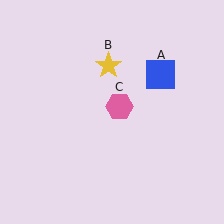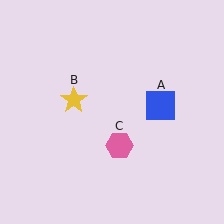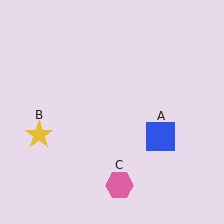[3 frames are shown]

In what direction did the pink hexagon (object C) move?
The pink hexagon (object C) moved down.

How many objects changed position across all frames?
3 objects changed position: blue square (object A), yellow star (object B), pink hexagon (object C).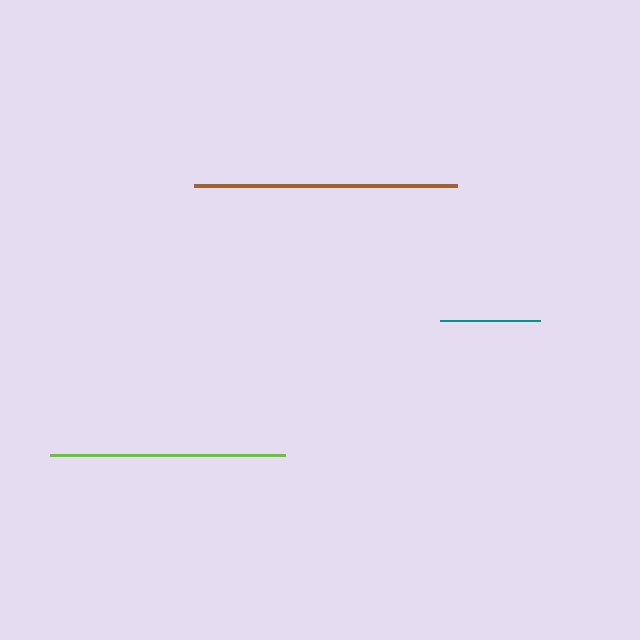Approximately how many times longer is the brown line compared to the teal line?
The brown line is approximately 2.6 times the length of the teal line.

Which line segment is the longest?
The brown line is the longest at approximately 263 pixels.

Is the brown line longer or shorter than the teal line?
The brown line is longer than the teal line.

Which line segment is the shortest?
The teal line is the shortest at approximately 100 pixels.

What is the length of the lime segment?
The lime segment is approximately 235 pixels long.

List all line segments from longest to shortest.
From longest to shortest: brown, lime, teal.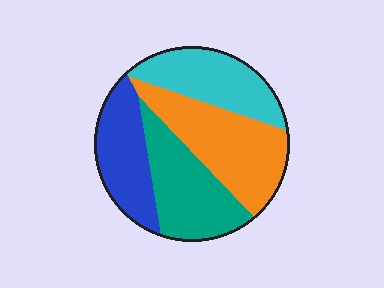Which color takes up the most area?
Orange, at roughly 30%.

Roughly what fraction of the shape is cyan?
Cyan covers roughly 25% of the shape.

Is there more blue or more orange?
Orange.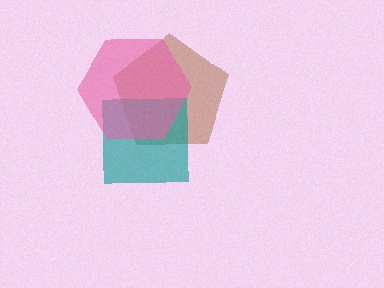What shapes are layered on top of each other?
The layered shapes are: a brown pentagon, a teal square, a pink hexagon.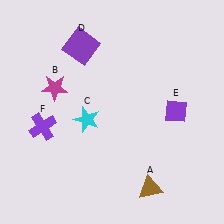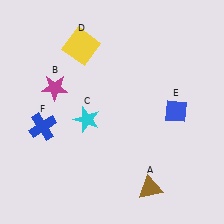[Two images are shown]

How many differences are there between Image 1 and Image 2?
There are 3 differences between the two images.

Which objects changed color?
D changed from purple to yellow. E changed from purple to blue. F changed from purple to blue.